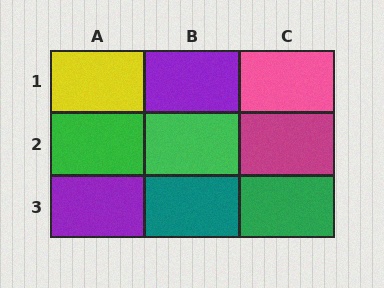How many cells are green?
3 cells are green.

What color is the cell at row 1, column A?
Yellow.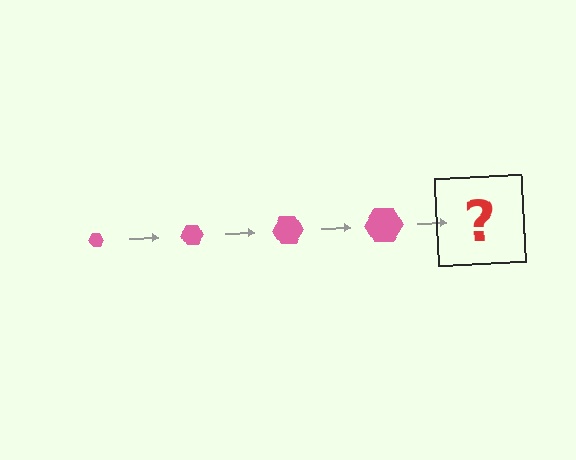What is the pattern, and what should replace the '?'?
The pattern is that the hexagon gets progressively larger each step. The '?' should be a pink hexagon, larger than the previous one.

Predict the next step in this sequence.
The next step is a pink hexagon, larger than the previous one.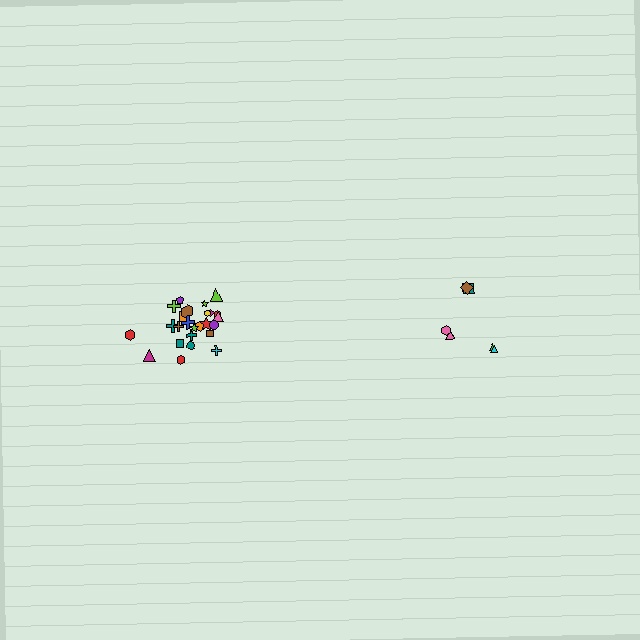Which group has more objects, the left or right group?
The left group.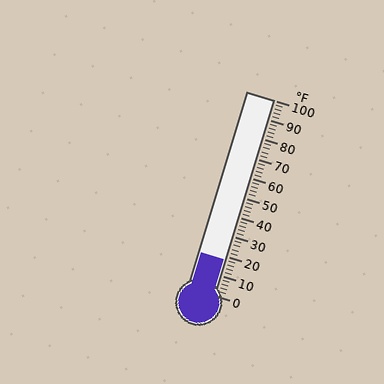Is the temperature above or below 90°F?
The temperature is below 90°F.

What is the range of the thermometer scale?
The thermometer scale ranges from 0°F to 100°F.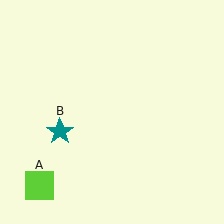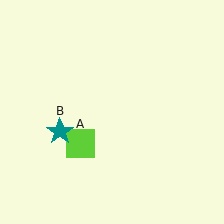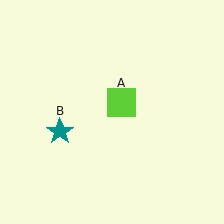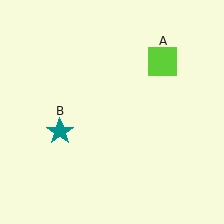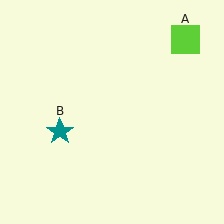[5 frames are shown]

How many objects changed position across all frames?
1 object changed position: lime square (object A).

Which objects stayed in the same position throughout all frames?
Teal star (object B) remained stationary.